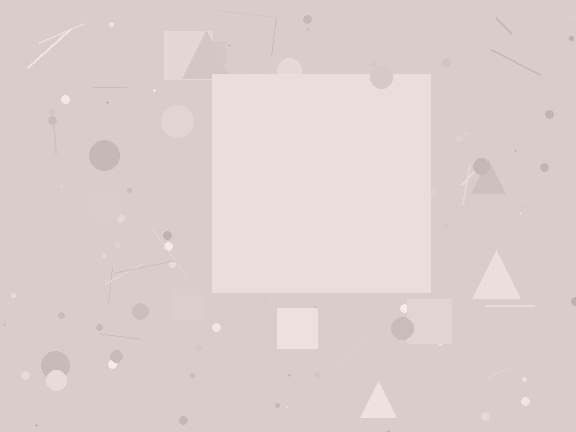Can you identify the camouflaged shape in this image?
The camouflaged shape is a square.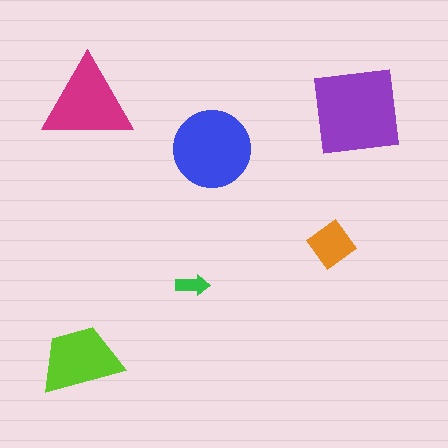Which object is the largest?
The purple square.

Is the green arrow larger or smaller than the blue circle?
Smaller.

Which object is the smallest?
The green arrow.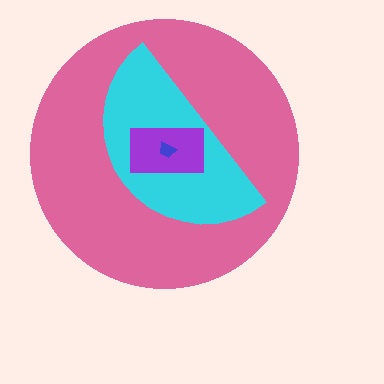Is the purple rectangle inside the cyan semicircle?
Yes.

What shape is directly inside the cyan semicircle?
The purple rectangle.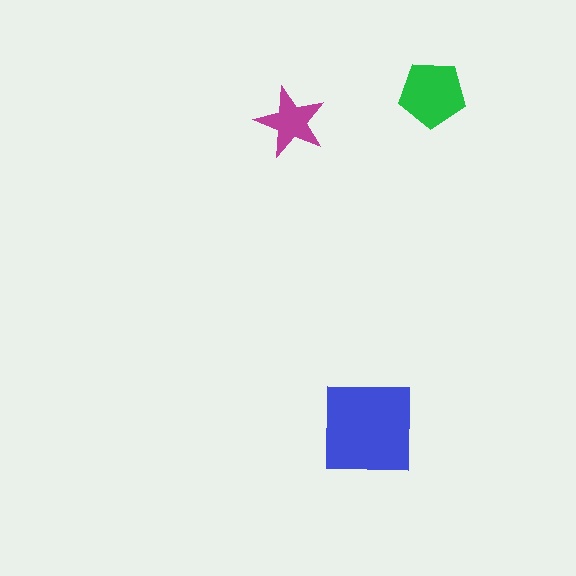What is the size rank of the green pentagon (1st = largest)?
2nd.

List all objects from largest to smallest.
The blue square, the green pentagon, the magenta star.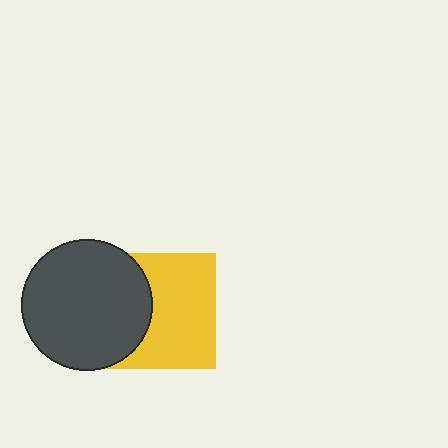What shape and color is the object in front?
The object in front is a dark gray circle.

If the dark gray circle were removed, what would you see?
You would see the complete yellow square.